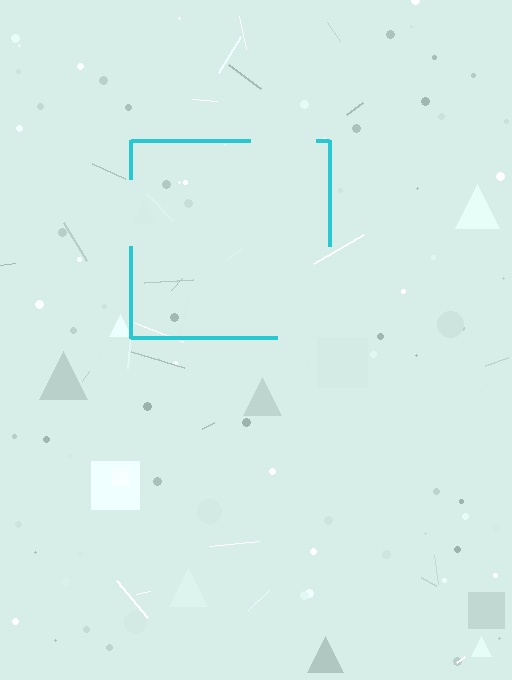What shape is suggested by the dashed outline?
The dashed outline suggests a square.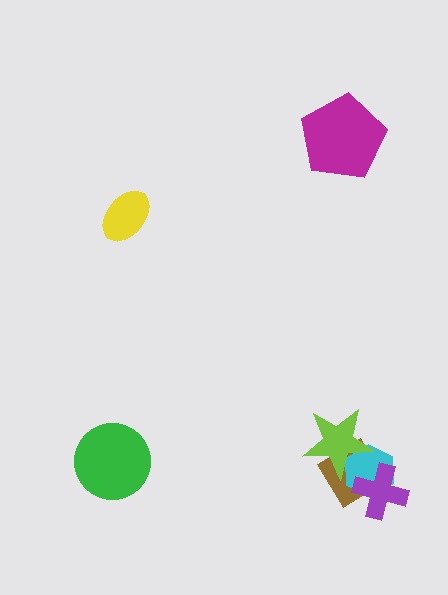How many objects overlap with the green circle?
0 objects overlap with the green circle.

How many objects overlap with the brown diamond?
3 objects overlap with the brown diamond.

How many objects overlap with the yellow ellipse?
0 objects overlap with the yellow ellipse.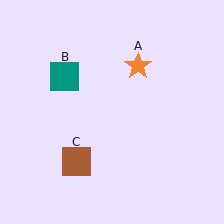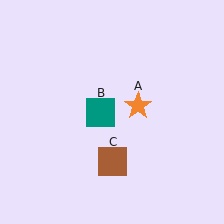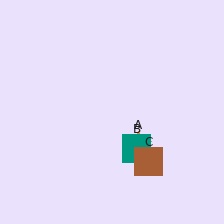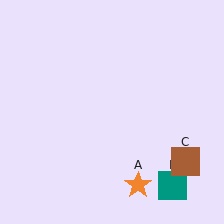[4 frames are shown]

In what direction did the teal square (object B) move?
The teal square (object B) moved down and to the right.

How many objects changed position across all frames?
3 objects changed position: orange star (object A), teal square (object B), brown square (object C).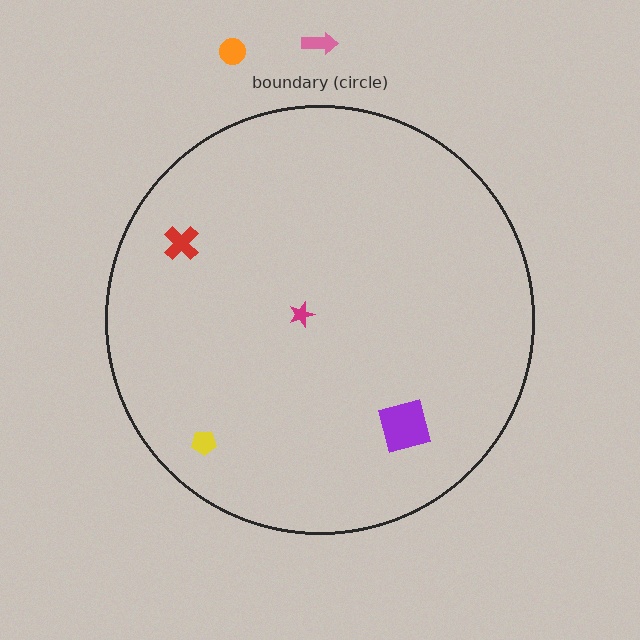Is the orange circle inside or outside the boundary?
Outside.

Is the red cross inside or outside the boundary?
Inside.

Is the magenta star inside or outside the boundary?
Inside.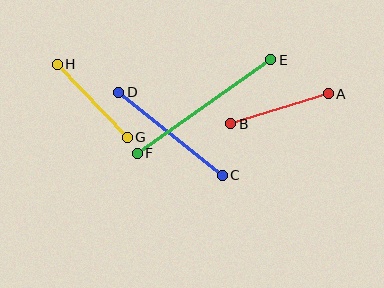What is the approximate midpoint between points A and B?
The midpoint is at approximately (280, 109) pixels.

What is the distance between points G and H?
The distance is approximately 101 pixels.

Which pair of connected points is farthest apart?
Points E and F are farthest apart.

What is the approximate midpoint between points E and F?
The midpoint is at approximately (204, 107) pixels.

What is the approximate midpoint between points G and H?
The midpoint is at approximately (92, 101) pixels.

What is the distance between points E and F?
The distance is approximately 163 pixels.